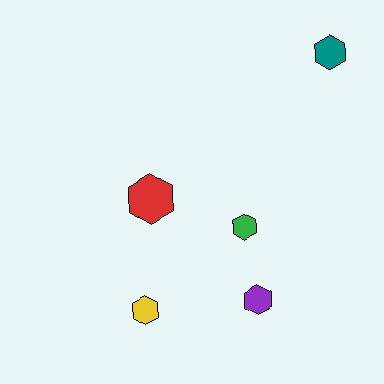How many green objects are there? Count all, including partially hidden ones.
There is 1 green object.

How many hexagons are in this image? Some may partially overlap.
There are 5 hexagons.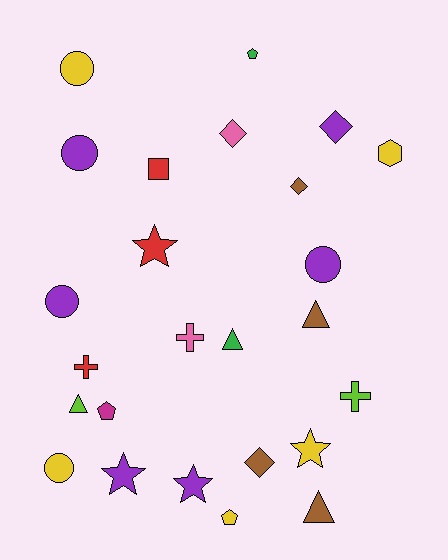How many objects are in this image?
There are 25 objects.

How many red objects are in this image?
There are 3 red objects.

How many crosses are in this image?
There are 3 crosses.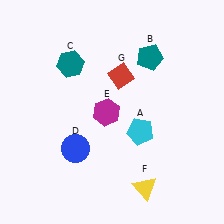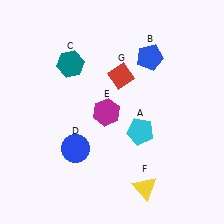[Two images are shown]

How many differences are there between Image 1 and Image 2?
There is 1 difference between the two images.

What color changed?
The pentagon (B) changed from teal in Image 1 to blue in Image 2.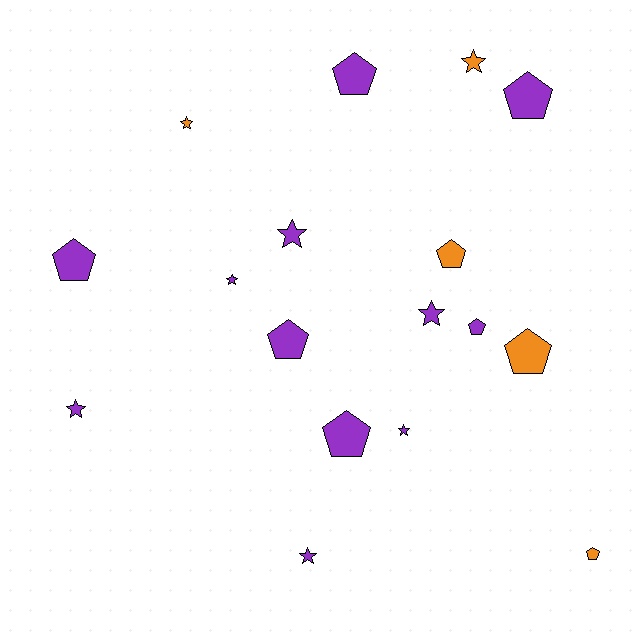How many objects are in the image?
There are 17 objects.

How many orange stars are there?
There are 2 orange stars.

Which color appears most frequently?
Purple, with 12 objects.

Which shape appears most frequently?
Pentagon, with 9 objects.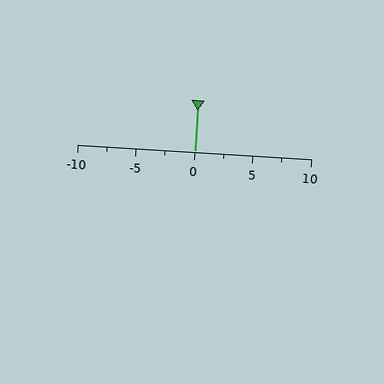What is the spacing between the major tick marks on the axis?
The major ticks are spaced 5 apart.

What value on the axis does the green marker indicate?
The marker indicates approximately 0.